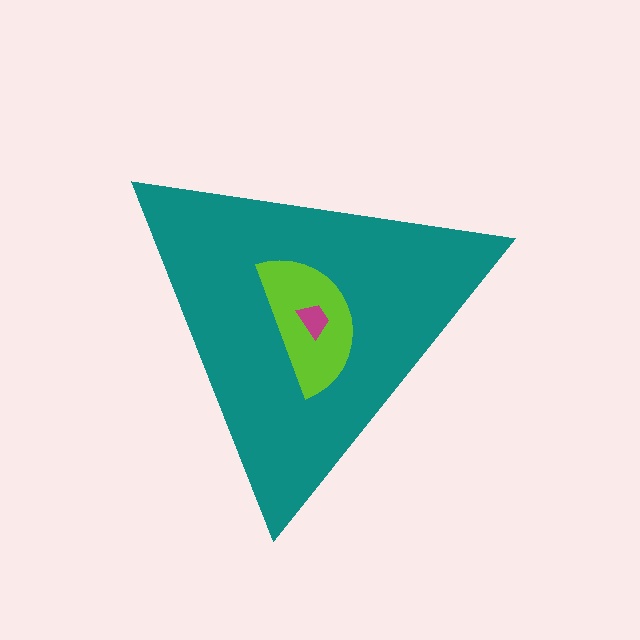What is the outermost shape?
The teal triangle.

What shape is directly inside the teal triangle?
The lime semicircle.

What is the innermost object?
The magenta trapezoid.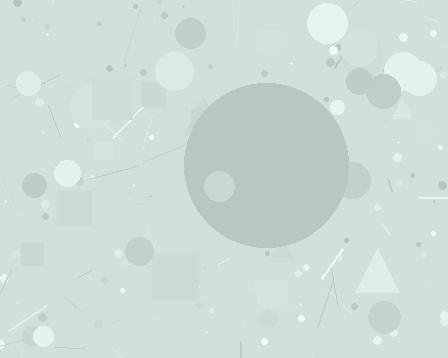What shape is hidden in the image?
A circle is hidden in the image.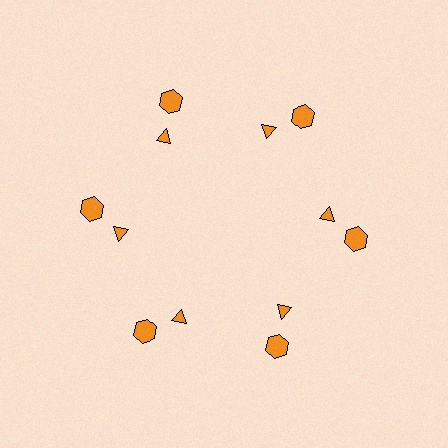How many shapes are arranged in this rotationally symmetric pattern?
There are 12 shapes, arranged in 6 groups of 2.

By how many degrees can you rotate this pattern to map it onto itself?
The pattern maps onto itself every 60 degrees of rotation.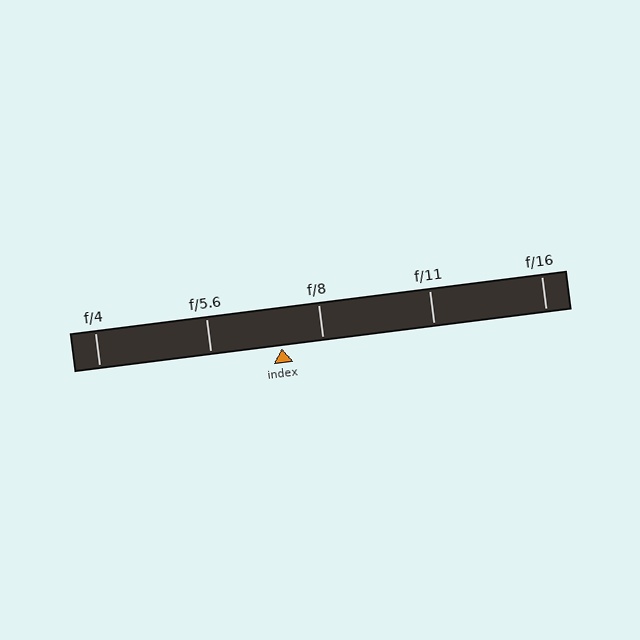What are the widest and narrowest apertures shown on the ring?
The widest aperture shown is f/4 and the narrowest is f/16.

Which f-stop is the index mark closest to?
The index mark is closest to f/8.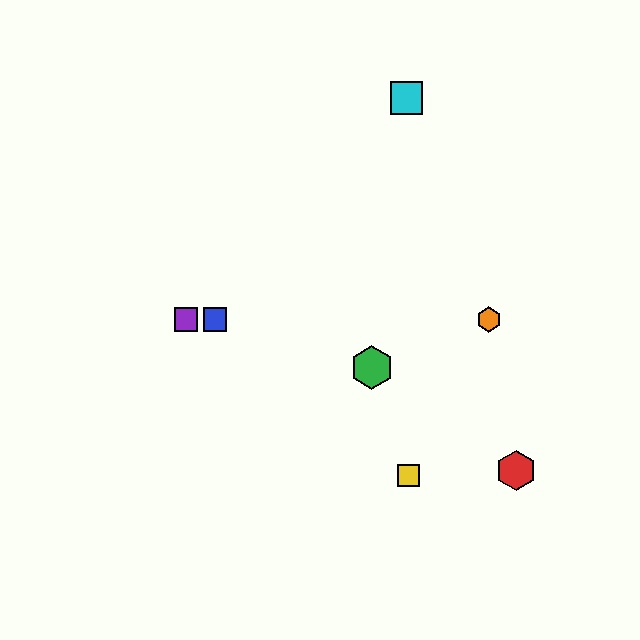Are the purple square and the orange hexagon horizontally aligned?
Yes, both are at y≈320.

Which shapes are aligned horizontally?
The blue square, the purple square, the orange hexagon are aligned horizontally.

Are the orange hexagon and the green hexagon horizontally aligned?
No, the orange hexagon is at y≈320 and the green hexagon is at y≈367.